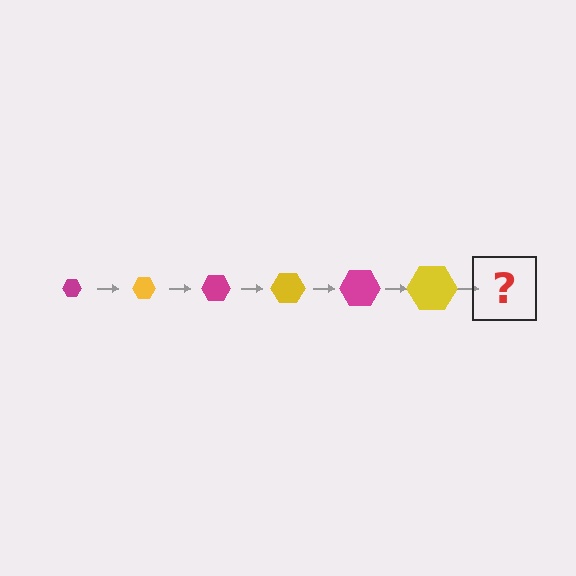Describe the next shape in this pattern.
It should be a magenta hexagon, larger than the previous one.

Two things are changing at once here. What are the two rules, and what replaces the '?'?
The two rules are that the hexagon grows larger each step and the color cycles through magenta and yellow. The '?' should be a magenta hexagon, larger than the previous one.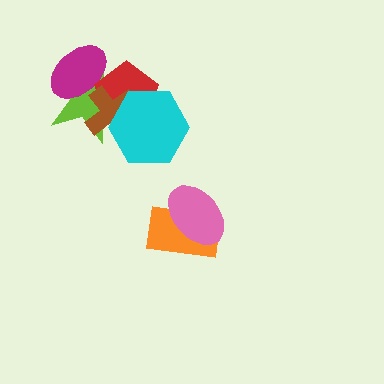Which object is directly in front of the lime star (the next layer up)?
The magenta ellipse is directly in front of the lime star.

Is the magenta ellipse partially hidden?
Yes, it is partially covered by another shape.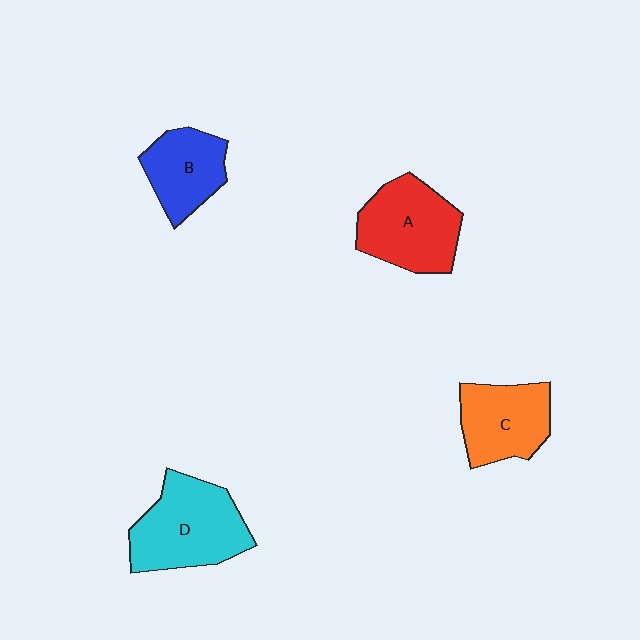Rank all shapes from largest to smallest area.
From largest to smallest: D (cyan), A (red), C (orange), B (blue).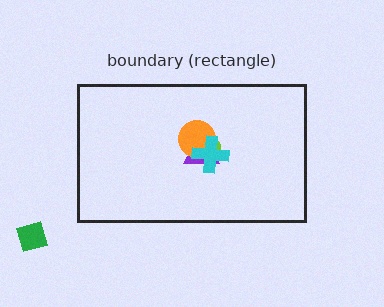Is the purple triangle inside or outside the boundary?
Inside.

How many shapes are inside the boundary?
4 inside, 1 outside.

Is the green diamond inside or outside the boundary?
Outside.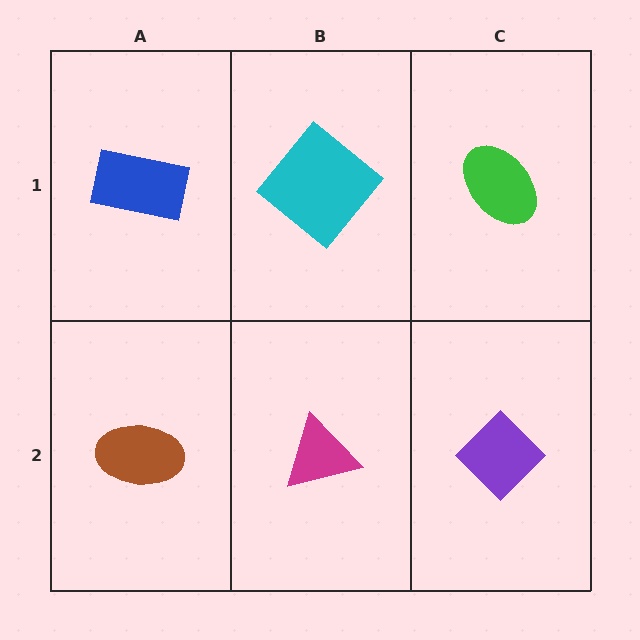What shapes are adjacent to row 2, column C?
A green ellipse (row 1, column C), a magenta triangle (row 2, column B).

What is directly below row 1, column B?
A magenta triangle.